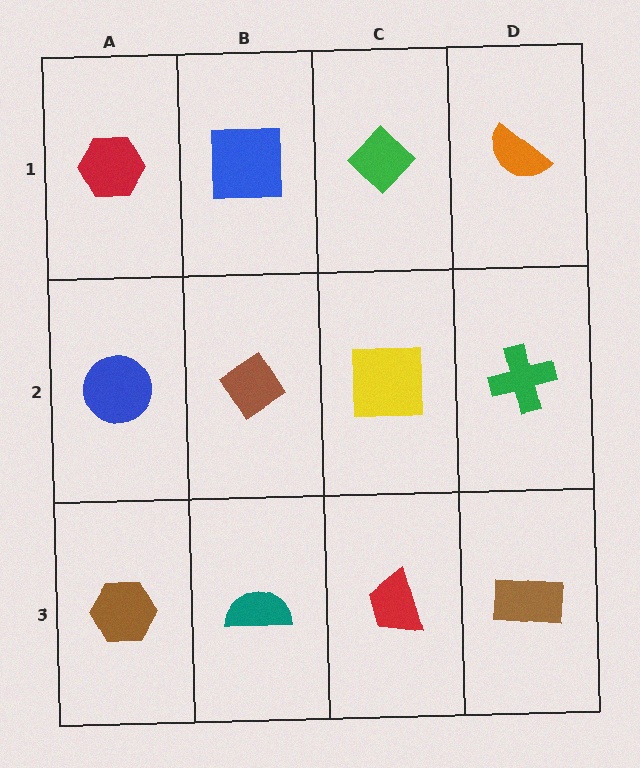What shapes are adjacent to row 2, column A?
A red hexagon (row 1, column A), a brown hexagon (row 3, column A), a brown diamond (row 2, column B).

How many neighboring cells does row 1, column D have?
2.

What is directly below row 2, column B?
A teal semicircle.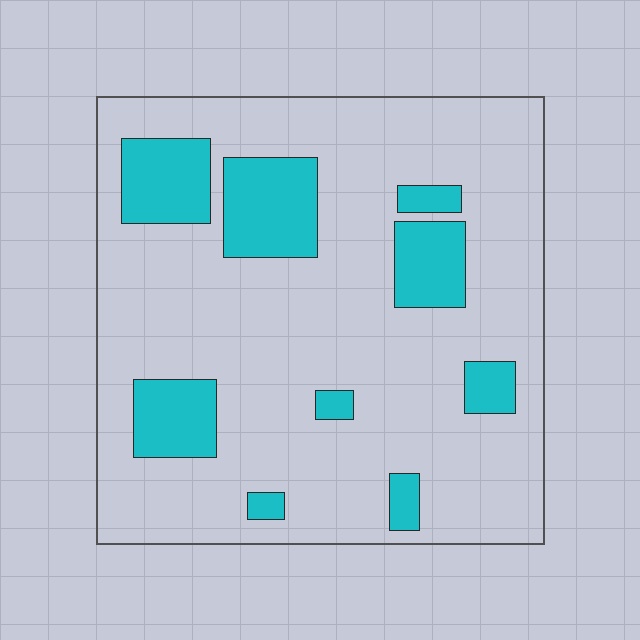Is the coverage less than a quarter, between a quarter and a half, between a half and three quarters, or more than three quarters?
Less than a quarter.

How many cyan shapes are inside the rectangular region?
9.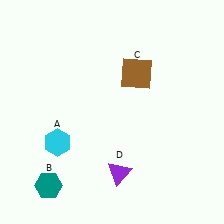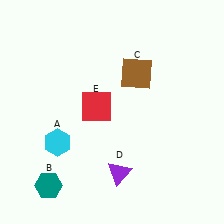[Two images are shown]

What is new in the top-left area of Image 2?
A red square (E) was added in the top-left area of Image 2.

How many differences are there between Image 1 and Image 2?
There is 1 difference between the two images.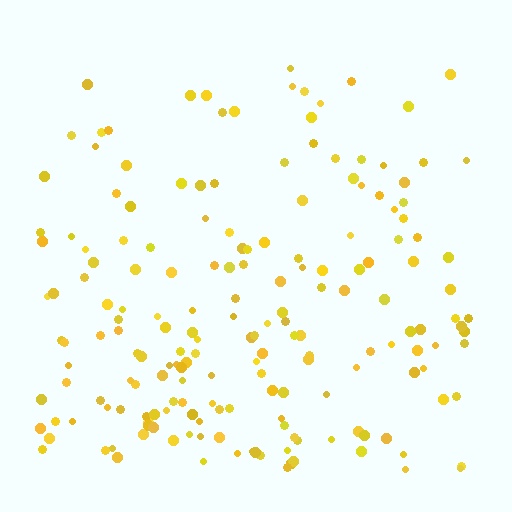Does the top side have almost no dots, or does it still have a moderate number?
Still a moderate number, just noticeably fewer than the bottom.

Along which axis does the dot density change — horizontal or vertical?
Vertical.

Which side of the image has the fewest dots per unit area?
The top.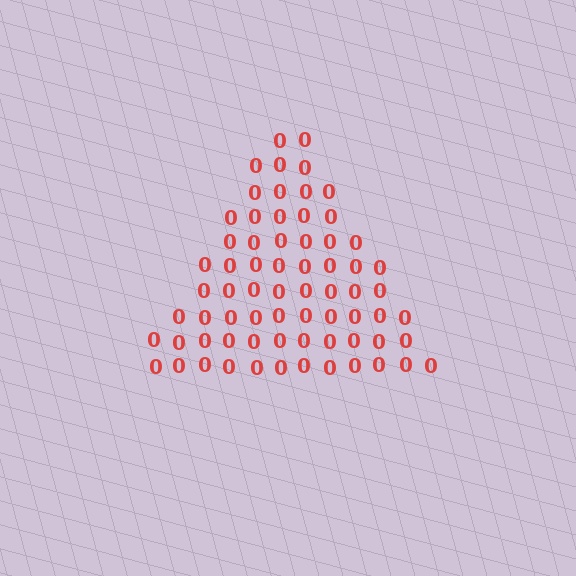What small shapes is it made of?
It is made of small digit 0's.